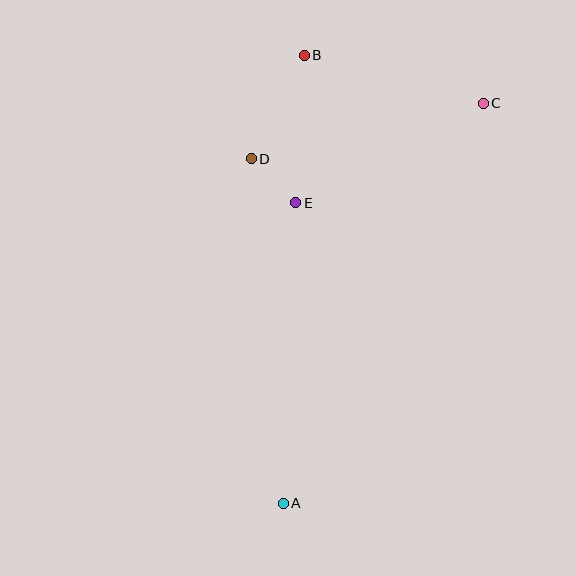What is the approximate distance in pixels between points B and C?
The distance between B and C is approximately 185 pixels.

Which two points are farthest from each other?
Points A and B are farthest from each other.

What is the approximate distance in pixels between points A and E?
The distance between A and E is approximately 301 pixels.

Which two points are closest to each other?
Points D and E are closest to each other.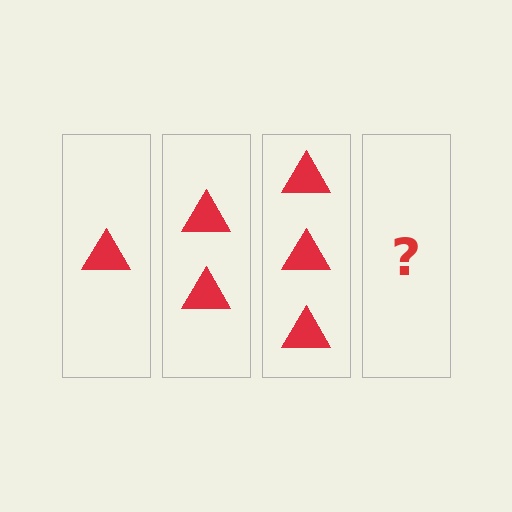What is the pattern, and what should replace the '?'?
The pattern is that each step adds one more triangle. The '?' should be 4 triangles.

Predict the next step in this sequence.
The next step is 4 triangles.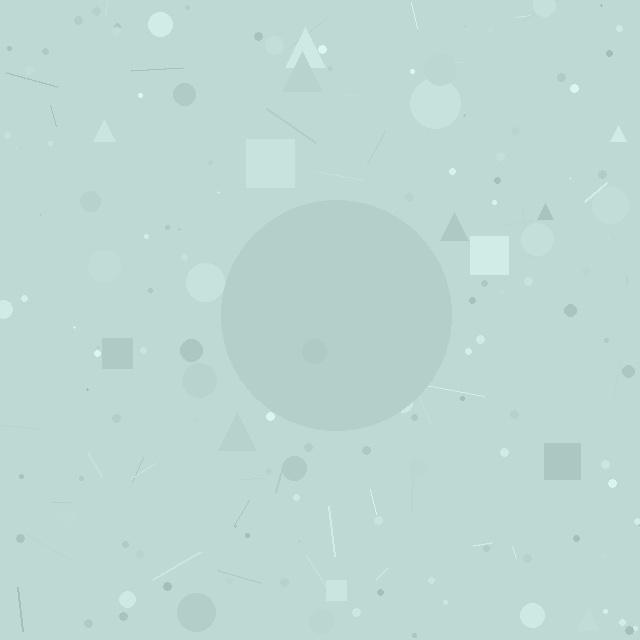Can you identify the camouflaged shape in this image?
The camouflaged shape is a circle.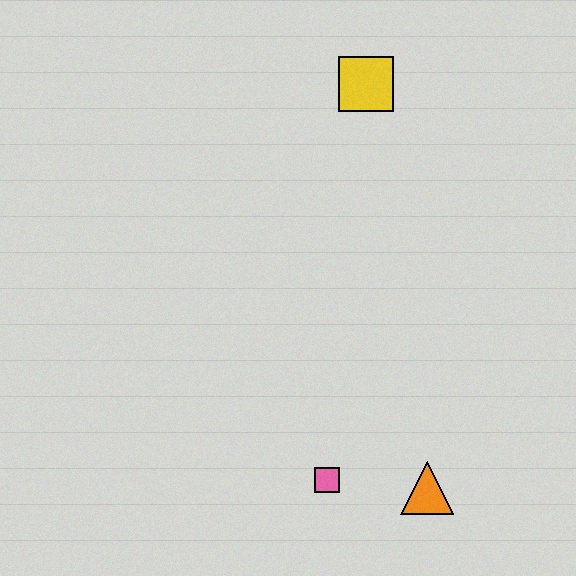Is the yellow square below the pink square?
No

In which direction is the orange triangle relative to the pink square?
The orange triangle is to the right of the pink square.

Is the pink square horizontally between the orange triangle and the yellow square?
No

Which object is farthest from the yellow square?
The orange triangle is farthest from the yellow square.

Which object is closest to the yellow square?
The pink square is closest to the yellow square.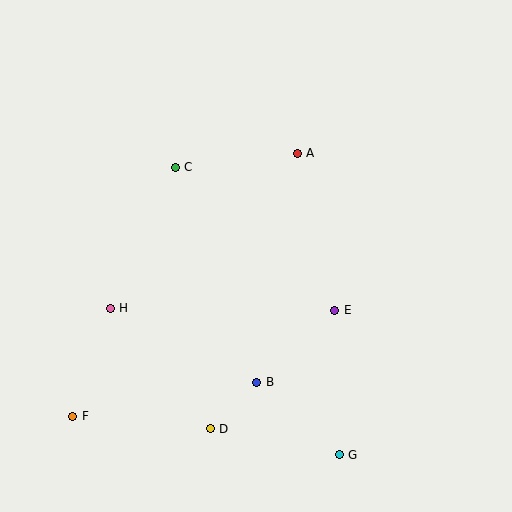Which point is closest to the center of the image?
Point E at (335, 310) is closest to the center.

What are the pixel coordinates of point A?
Point A is at (297, 153).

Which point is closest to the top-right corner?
Point A is closest to the top-right corner.